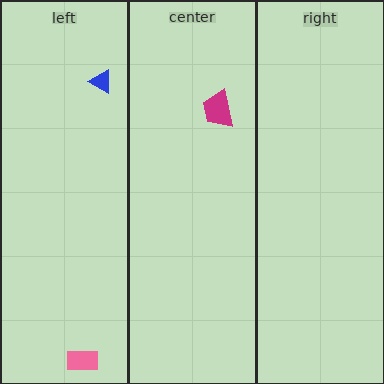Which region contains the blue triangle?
The left region.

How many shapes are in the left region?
2.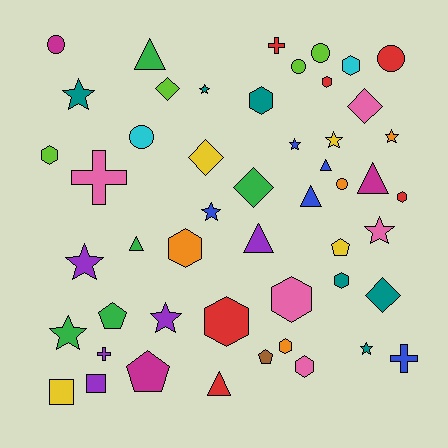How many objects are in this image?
There are 50 objects.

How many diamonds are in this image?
There are 5 diamonds.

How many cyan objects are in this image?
There are 2 cyan objects.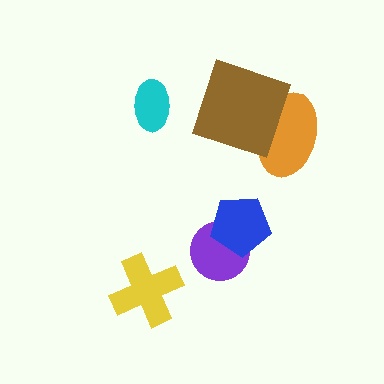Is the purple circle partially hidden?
Yes, it is partially covered by another shape.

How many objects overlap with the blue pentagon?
1 object overlaps with the blue pentagon.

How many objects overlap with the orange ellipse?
1 object overlaps with the orange ellipse.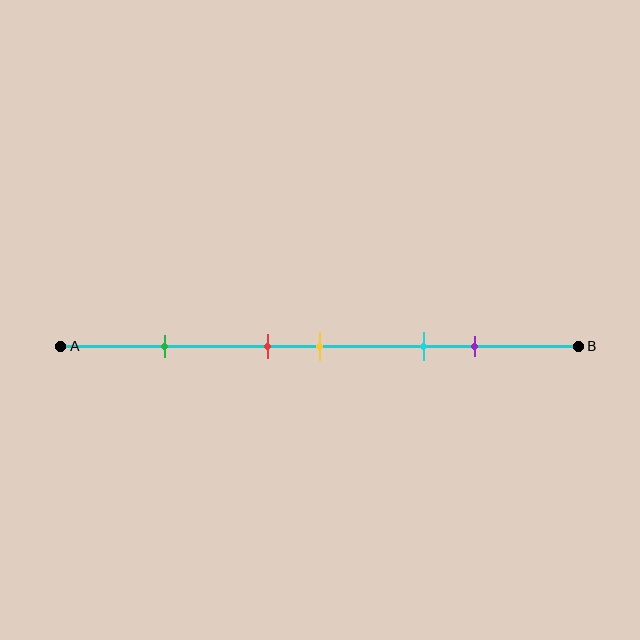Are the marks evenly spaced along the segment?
No, the marks are not evenly spaced.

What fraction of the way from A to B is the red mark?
The red mark is approximately 40% (0.4) of the way from A to B.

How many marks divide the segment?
There are 5 marks dividing the segment.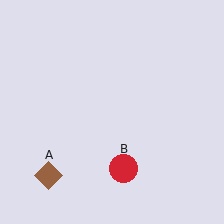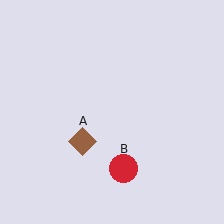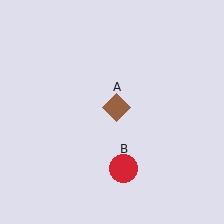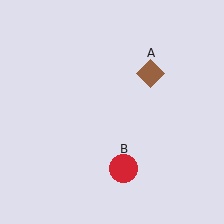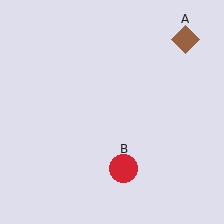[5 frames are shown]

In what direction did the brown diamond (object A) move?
The brown diamond (object A) moved up and to the right.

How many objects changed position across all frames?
1 object changed position: brown diamond (object A).